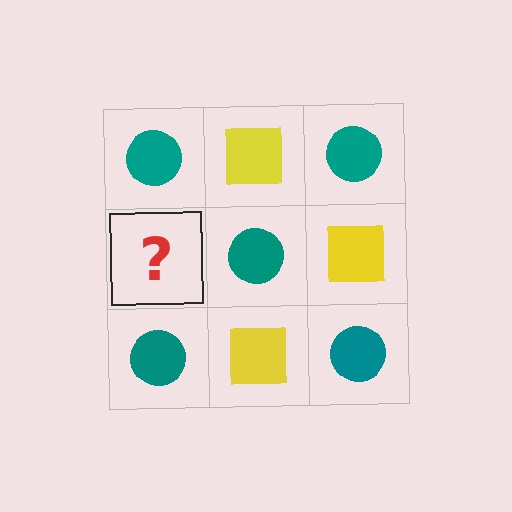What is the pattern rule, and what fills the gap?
The rule is that it alternates teal circle and yellow square in a checkerboard pattern. The gap should be filled with a yellow square.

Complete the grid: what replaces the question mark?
The question mark should be replaced with a yellow square.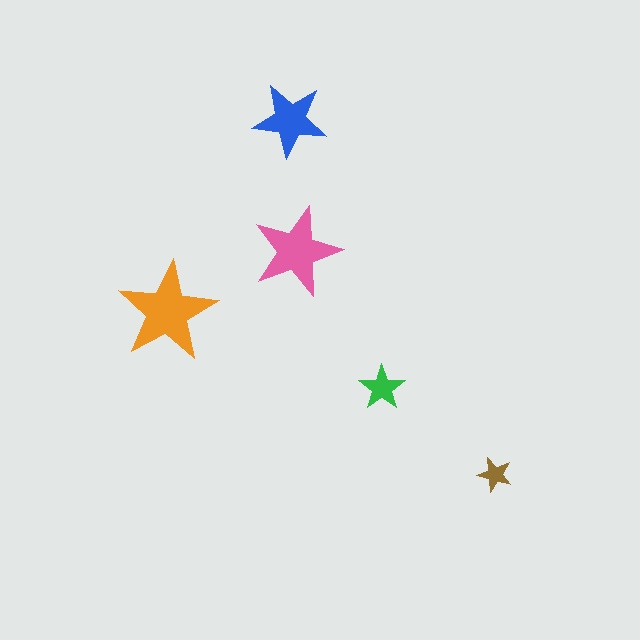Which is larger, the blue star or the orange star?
The orange one.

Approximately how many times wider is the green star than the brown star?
About 1.5 times wider.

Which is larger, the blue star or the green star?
The blue one.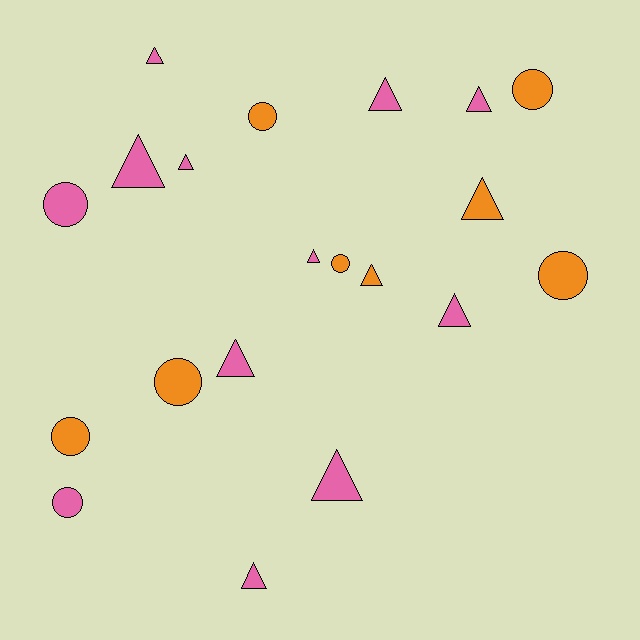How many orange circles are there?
There are 6 orange circles.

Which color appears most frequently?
Pink, with 12 objects.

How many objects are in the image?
There are 20 objects.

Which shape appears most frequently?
Triangle, with 12 objects.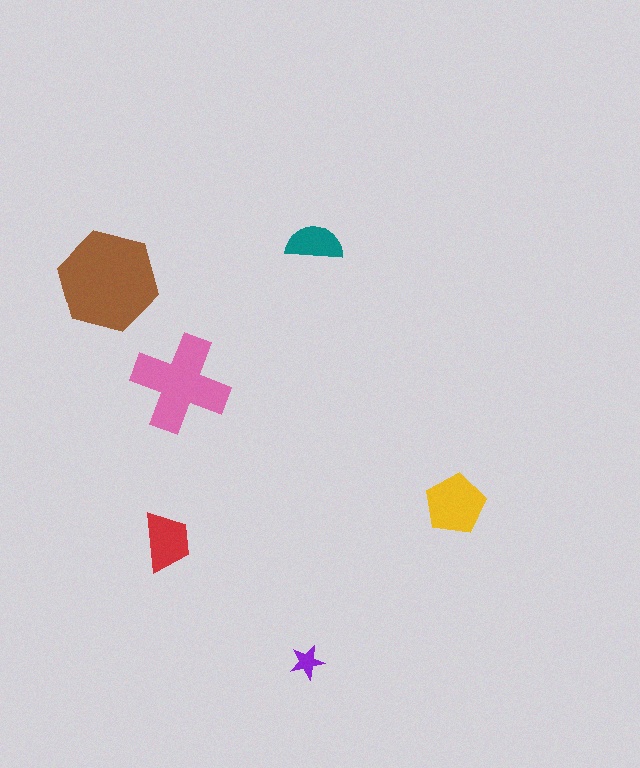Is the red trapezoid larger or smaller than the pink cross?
Smaller.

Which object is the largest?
The brown hexagon.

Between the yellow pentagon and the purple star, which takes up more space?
The yellow pentagon.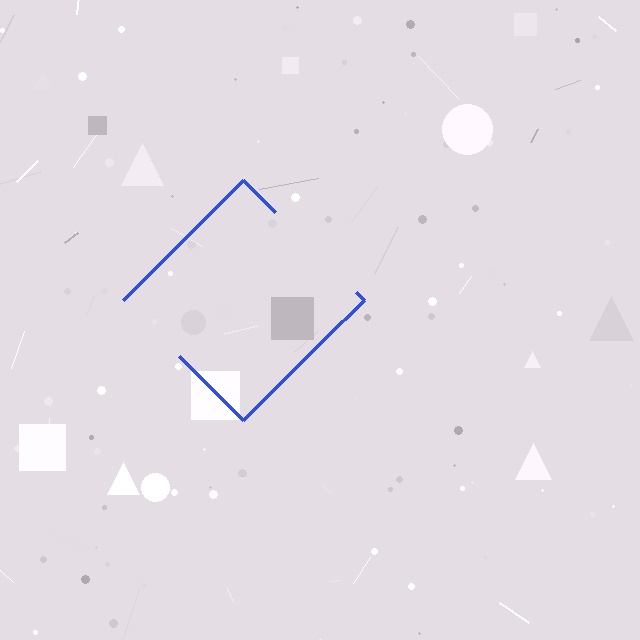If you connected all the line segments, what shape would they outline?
They would outline a diamond.